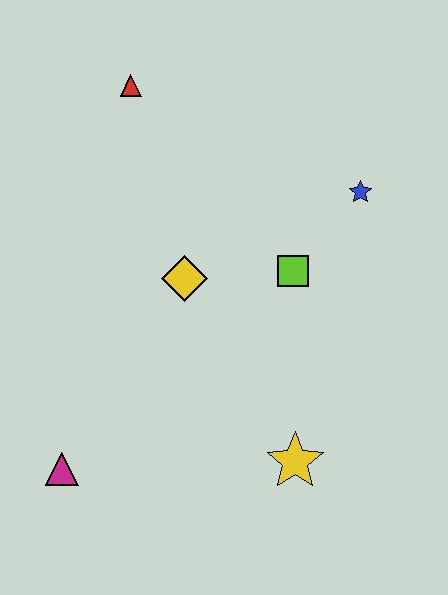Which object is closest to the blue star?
The lime square is closest to the blue star.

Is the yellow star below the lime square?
Yes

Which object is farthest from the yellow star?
The red triangle is farthest from the yellow star.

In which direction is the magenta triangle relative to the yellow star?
The magenta triangle is to the left of the yellow star.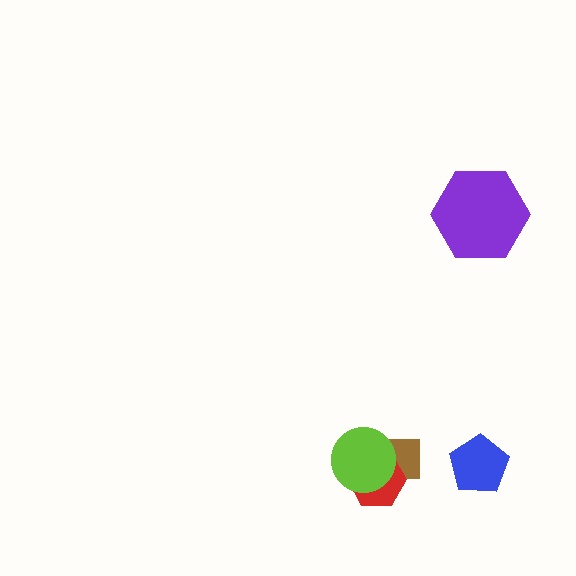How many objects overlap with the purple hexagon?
0 objects overlap with the purple hexagon.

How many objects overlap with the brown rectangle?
2 objects overlap with the brown rectangle.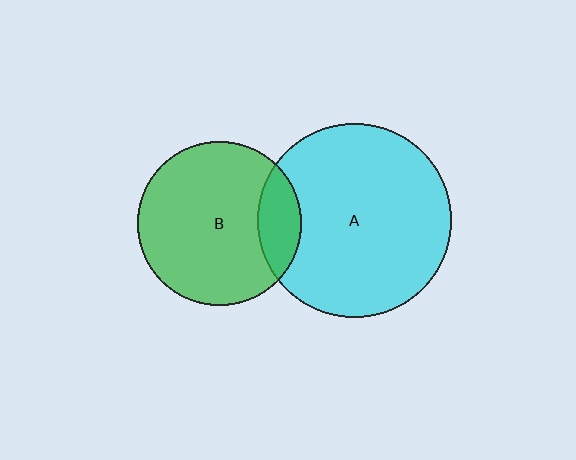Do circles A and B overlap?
Yes.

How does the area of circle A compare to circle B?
Approximately 1.4 times.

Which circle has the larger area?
Circle A (cyan).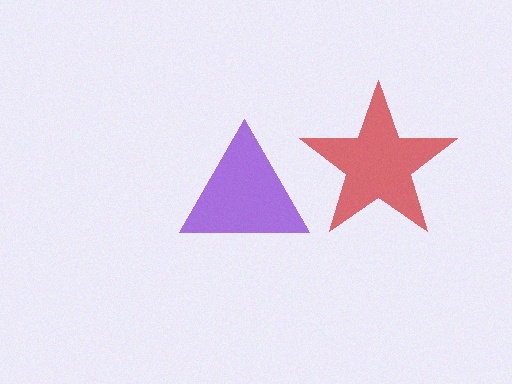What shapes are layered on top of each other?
The layered shapes are: a red star, a purple triangle.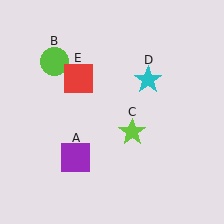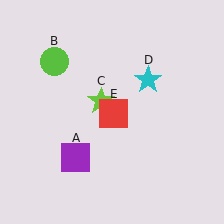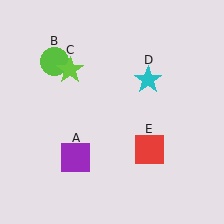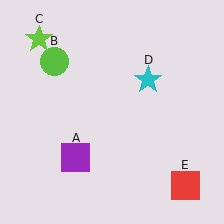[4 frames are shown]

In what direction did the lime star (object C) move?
The lime star (object C) moved up and to the left.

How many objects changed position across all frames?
2 objects changed position: lime star (object C), red square (object E).